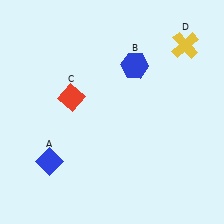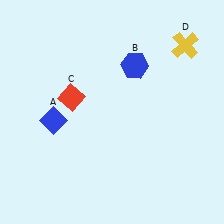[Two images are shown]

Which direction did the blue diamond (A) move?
The blue diamond (A) moved up.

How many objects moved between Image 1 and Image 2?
1 object moved between the two images.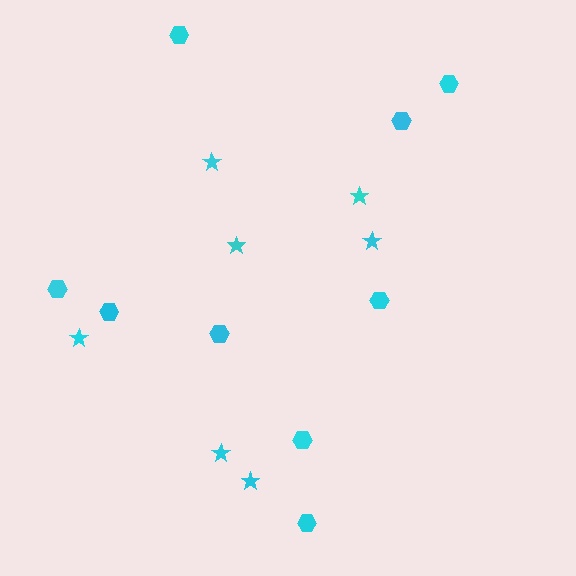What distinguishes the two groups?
There are 2 groups: one group of hexagons (9) and one group of stars (7).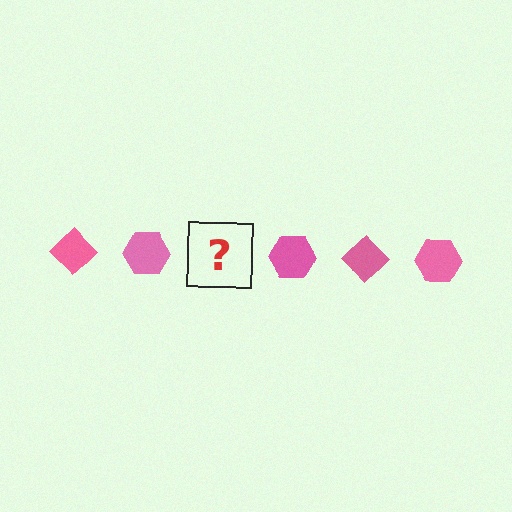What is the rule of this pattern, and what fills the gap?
The rule is that the pattern cycles through diamond, hexagon shapes in pink. The gap should be filled with a pink diamond.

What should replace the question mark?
The question mark should be replaced with a pink diamond.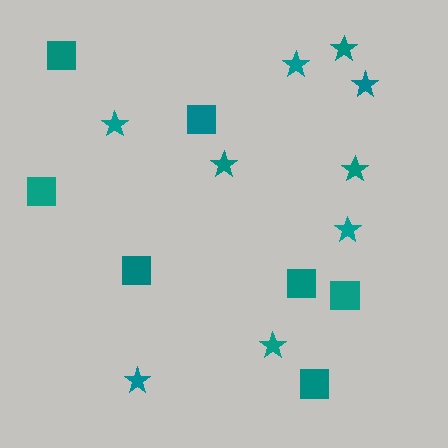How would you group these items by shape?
There are 2 groups: one group of stars (9) and one group of squares (7).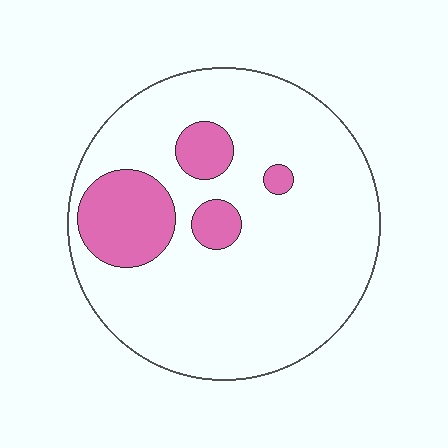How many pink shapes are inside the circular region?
4.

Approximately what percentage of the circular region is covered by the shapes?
Approximately 15%.